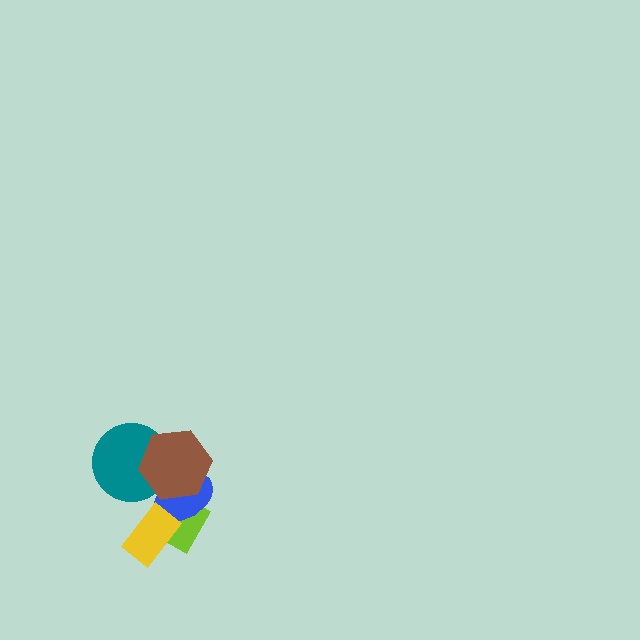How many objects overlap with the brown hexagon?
3 objects overlap with the brown hexagon.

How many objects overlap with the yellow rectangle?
2 objects overlap with the yellow rectangle.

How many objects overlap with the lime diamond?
3 objects overlap with the lime diamond.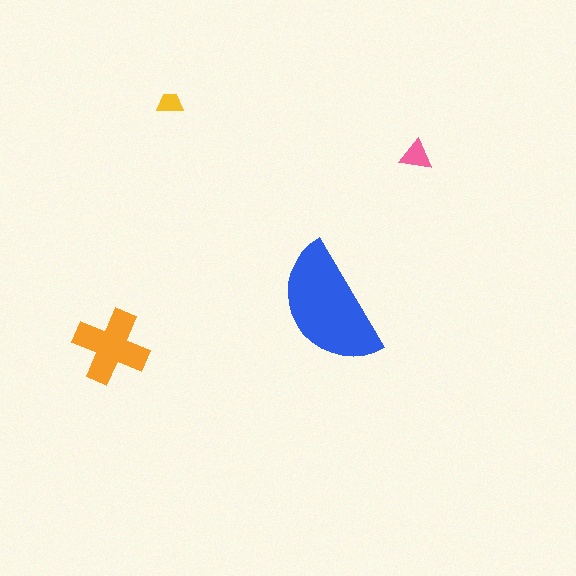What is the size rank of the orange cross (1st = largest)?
2nd.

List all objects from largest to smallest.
The blue semicircle, the orange cross, the pink triangle, the yellow trapezoid.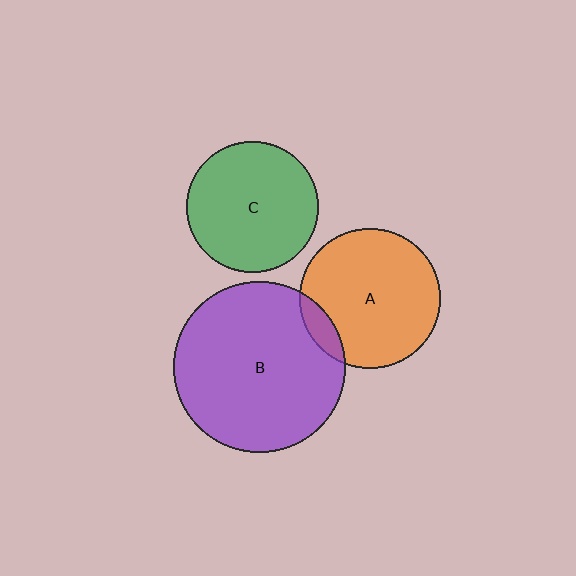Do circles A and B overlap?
Yes.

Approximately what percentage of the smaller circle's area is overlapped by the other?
Approximately 10%.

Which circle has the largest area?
Circle B (purple).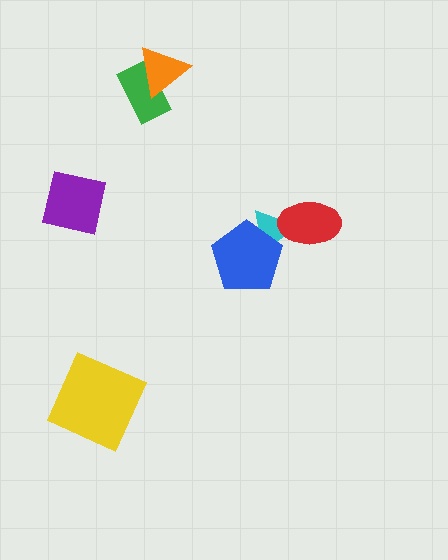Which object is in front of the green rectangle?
The orange triangle is in front of the green rectangle.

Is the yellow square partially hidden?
No, no other shape covers it.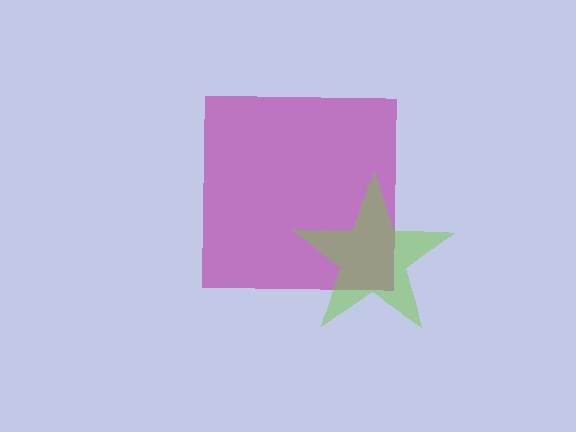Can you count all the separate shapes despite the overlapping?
Yes, there are 2 separate shapes.